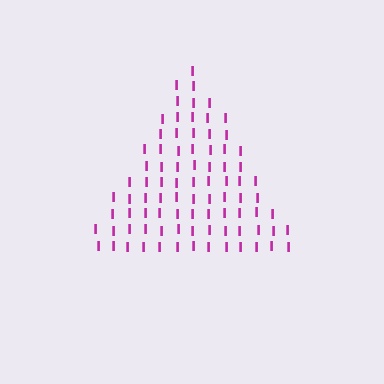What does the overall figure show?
The overall figure shows a triangle.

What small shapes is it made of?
It is made of small letter I's.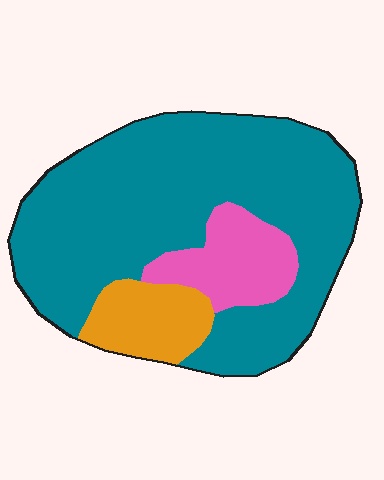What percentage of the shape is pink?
Pink takes up less than a quarter of the shape.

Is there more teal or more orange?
Teal.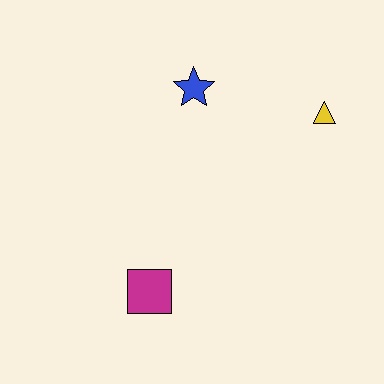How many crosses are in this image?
There are no crosses.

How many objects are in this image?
There are 3 objects.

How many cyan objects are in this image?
There are no cyan objects.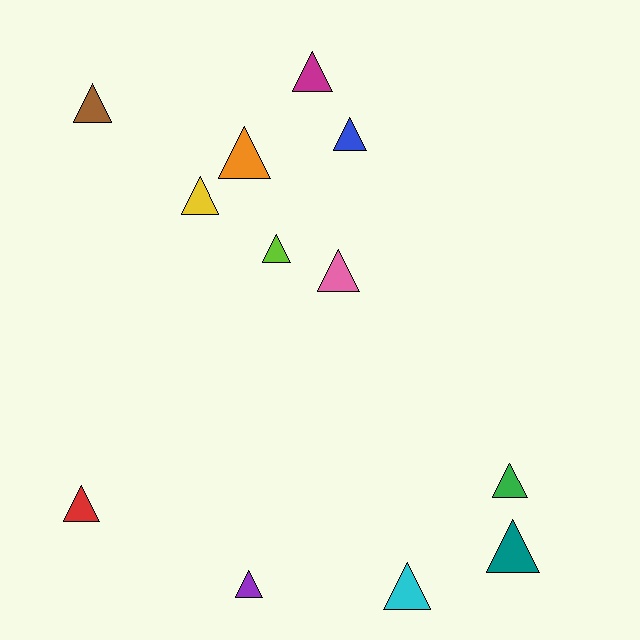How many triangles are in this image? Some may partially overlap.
There are 12 triangles.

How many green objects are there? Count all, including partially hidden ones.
There is 1 green object.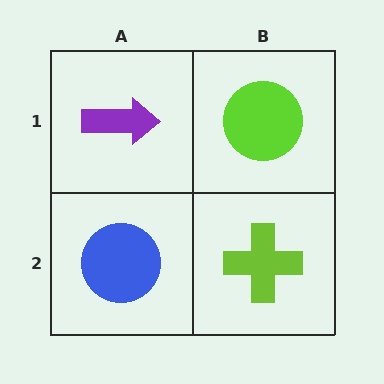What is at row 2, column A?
A blue circle.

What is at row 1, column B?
A lime circle.